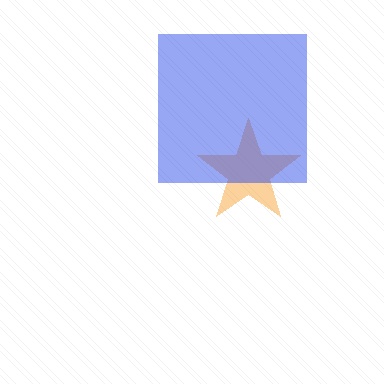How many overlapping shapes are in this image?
There are 2 overlapping shapes in the image.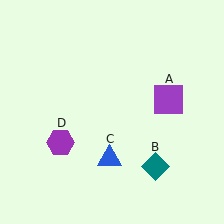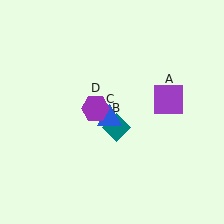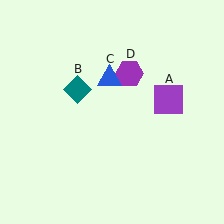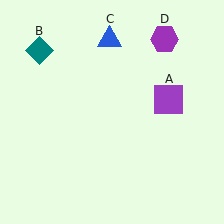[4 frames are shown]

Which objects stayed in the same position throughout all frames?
Purple square (object A) remained stationary.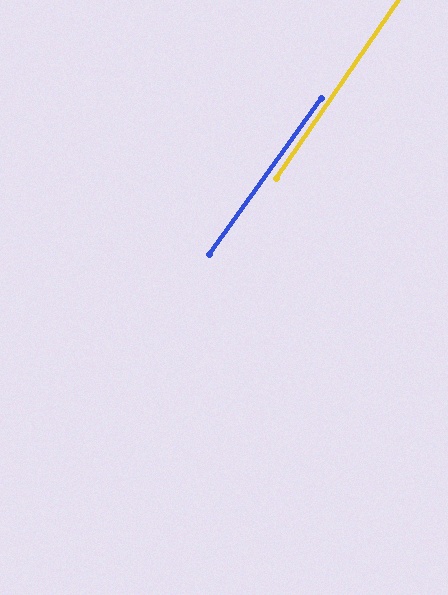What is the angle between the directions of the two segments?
Approximately 1 degree.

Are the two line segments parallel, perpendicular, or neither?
Parallel — their directions differ by only 1.2°.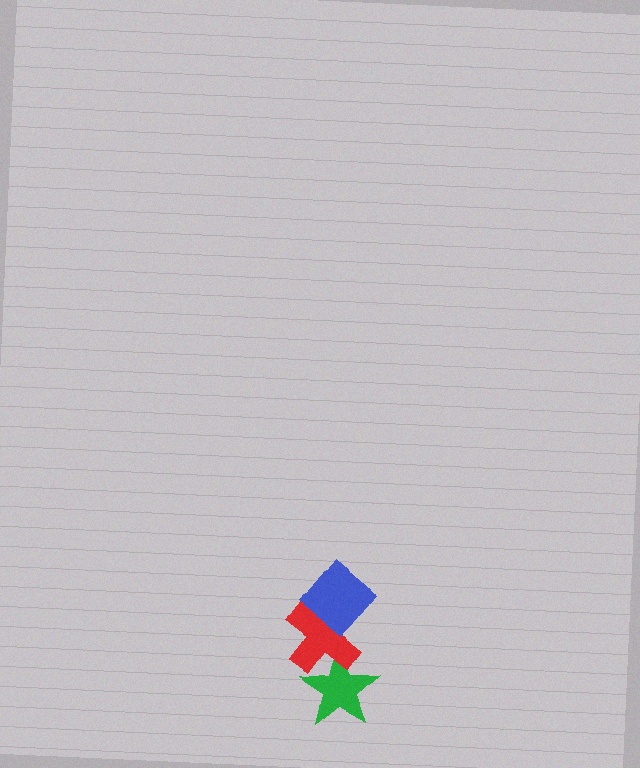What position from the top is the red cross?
The red cross is 2nd from the top.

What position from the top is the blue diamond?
The blue diamond is 1st from the top.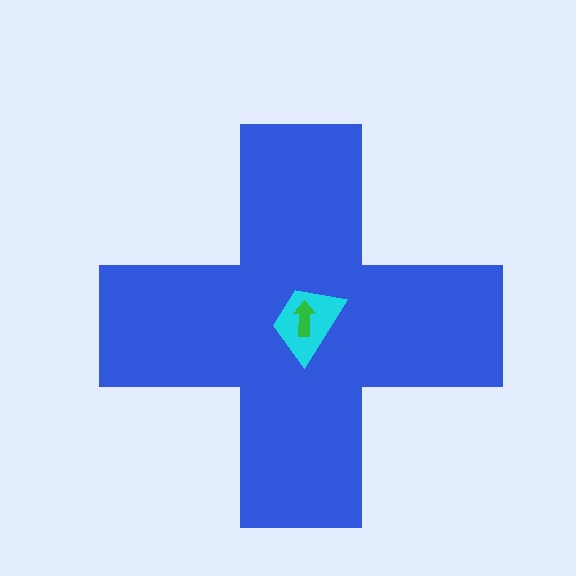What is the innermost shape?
The green arrow.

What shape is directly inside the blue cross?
The cyan trapezoid.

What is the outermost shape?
The blue cross.